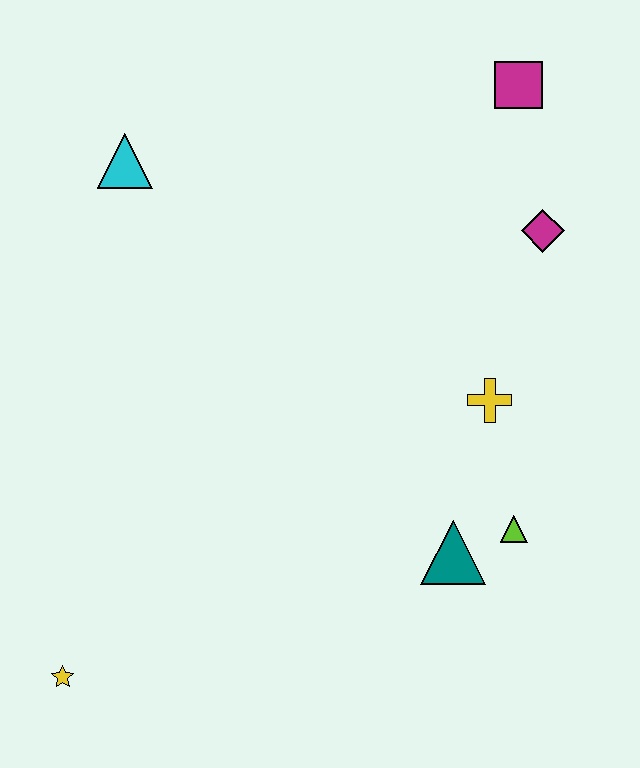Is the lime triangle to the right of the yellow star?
Yes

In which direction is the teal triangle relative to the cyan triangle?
The teal triangle is below the cyan triangle.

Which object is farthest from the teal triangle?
The cyan triangle is farthest from the teal triangle.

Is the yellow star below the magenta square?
Yes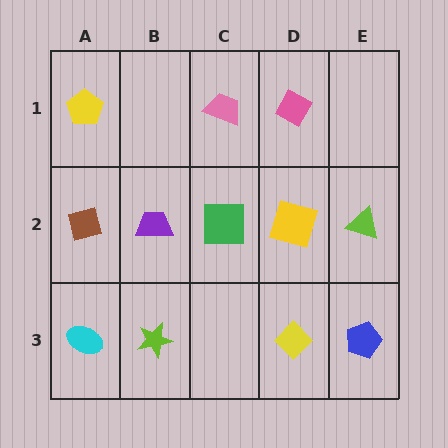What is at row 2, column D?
A yellow square.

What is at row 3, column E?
A blue pentagon.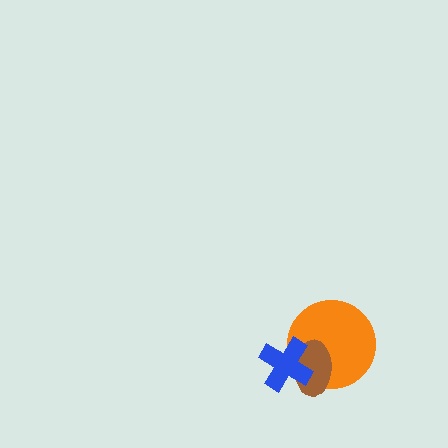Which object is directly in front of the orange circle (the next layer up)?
The brown ellipse is directly in front of the orange circle.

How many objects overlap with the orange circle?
2 objects overlap with the orange circle.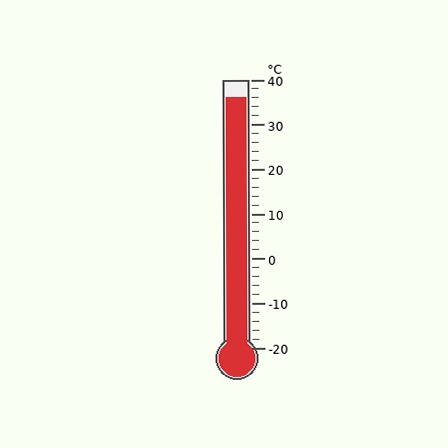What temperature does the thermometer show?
The thermometer shows approximately 36°C.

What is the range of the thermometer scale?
The thermometer scale ranges from -20°C to 40°C.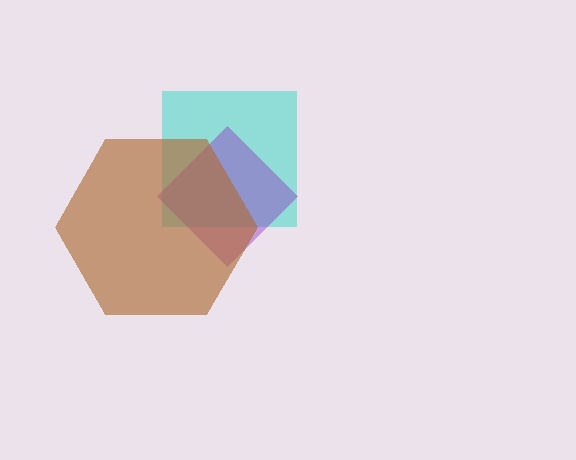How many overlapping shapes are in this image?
There are 3 overlapping shapes in the image.